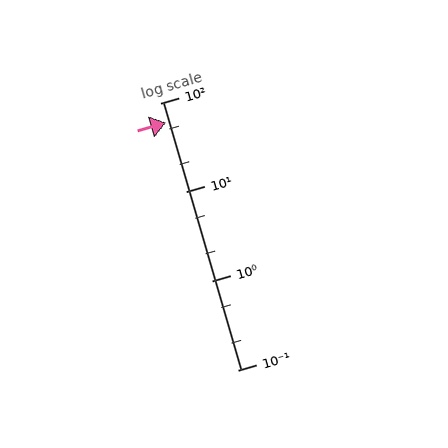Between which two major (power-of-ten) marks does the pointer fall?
The pointer is between 10 and 100.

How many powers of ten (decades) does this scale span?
The scale spans 3 decades, from 0.1 to 100.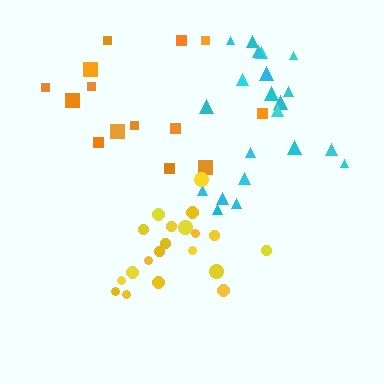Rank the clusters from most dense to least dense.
yellow, orange, cyan.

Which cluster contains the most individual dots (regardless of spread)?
Cyan (21).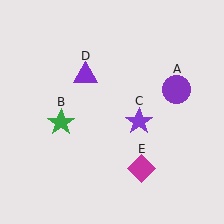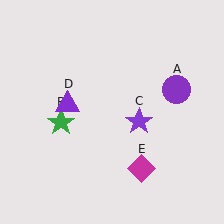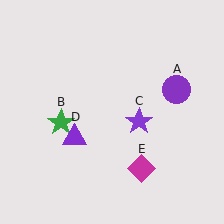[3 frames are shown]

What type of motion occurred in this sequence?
The purple triangle (object D) rotated counterclockwise around the center of the scene.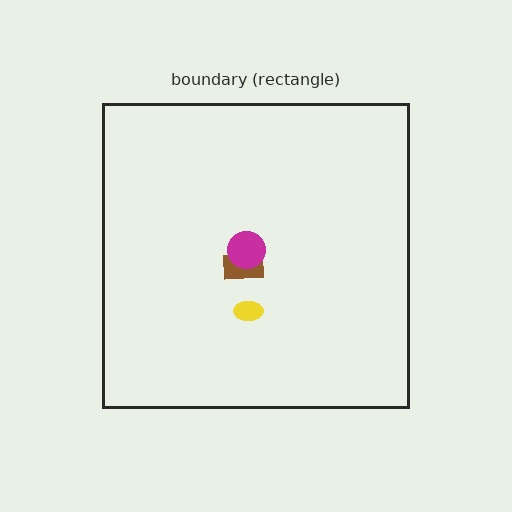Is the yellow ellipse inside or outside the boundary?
Inside.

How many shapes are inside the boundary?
3 inside, 0 outside.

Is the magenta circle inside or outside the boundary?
Inside.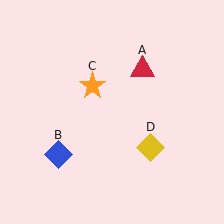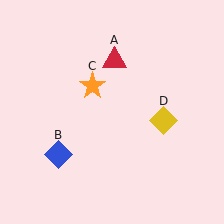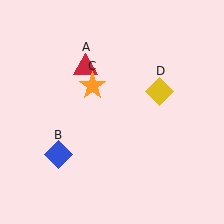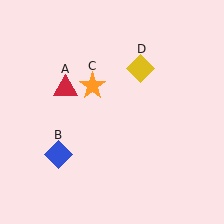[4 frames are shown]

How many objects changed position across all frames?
2 objects changed position: red triangle (object A), yellow diamond (object D).